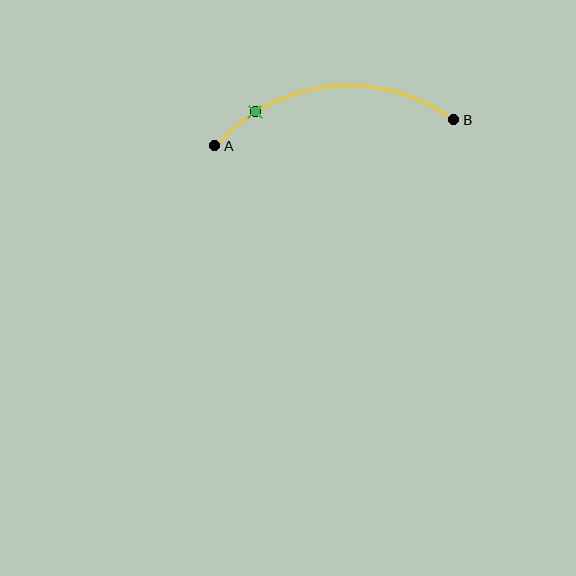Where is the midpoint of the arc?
The arc midpoint is the point on the curve farthest from the straight line joining A and B. It sits above that line.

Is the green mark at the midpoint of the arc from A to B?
No. The green mark lies on the arc but is closer to endpoint A. The arc midpoint would be at the point on the curve equidistant along the arc from both A and B.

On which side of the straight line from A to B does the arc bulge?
The arc bulges above the straight line connecting A and B.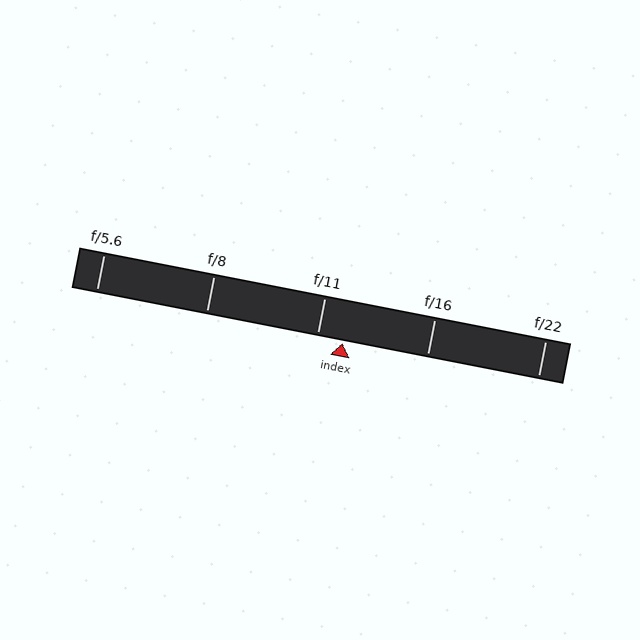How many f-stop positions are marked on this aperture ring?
There are 5 f-stop positions marked.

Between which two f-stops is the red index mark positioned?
The index mark is between f/11 and f/16.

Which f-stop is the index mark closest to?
The index mark is closest to f/11.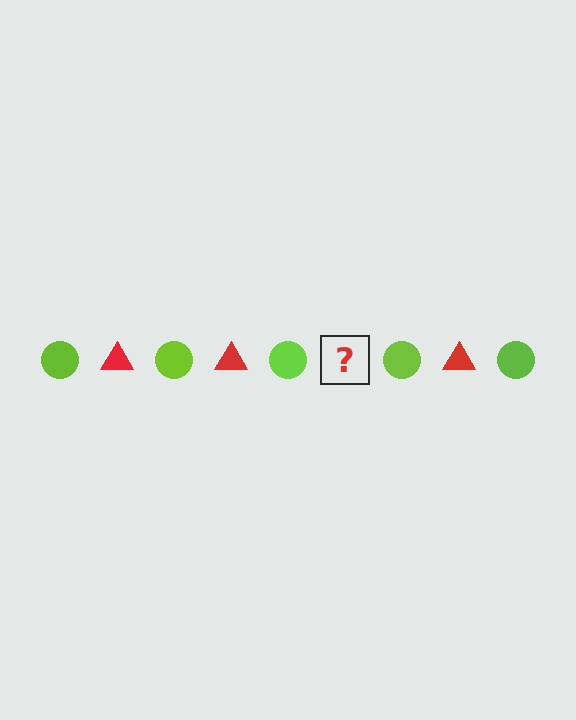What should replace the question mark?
The question mark should be replaced with a red triangle.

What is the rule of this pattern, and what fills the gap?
The rule is that the pattern alternates between lime circle and red triangle. The gap should be filled with a red triangle.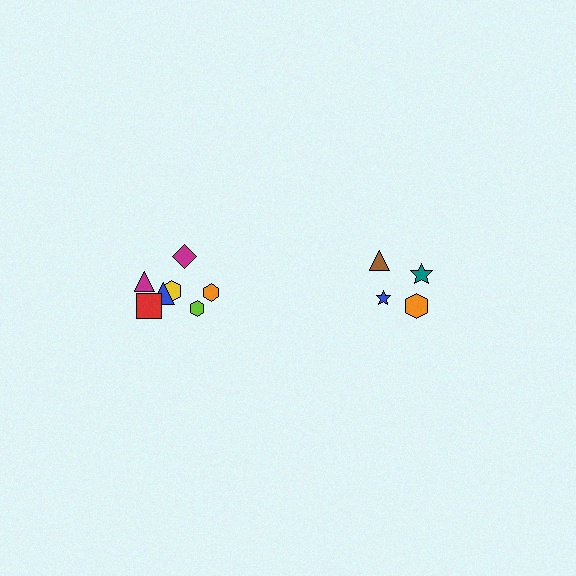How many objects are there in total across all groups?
There are 11 objects.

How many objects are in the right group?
There are 4 objects.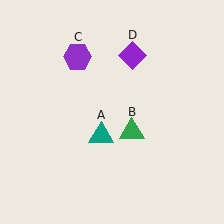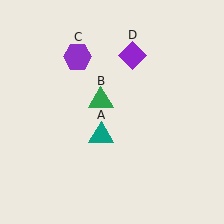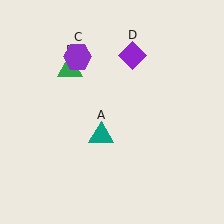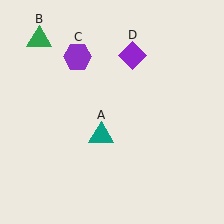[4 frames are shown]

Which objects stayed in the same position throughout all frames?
Teal triangle (object A) and purple hexagon (object C) and purple diamond (object D) remained stationary.